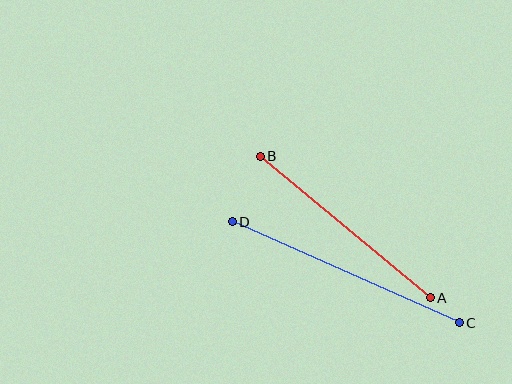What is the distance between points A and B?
The distance is approximately 221 pixels.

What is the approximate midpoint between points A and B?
The midpoint is at approximately (345, 227) pixels.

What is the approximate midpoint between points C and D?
The midpoint is at approximately (346, 272) pixels.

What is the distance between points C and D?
The distance is approximately 249 pixels.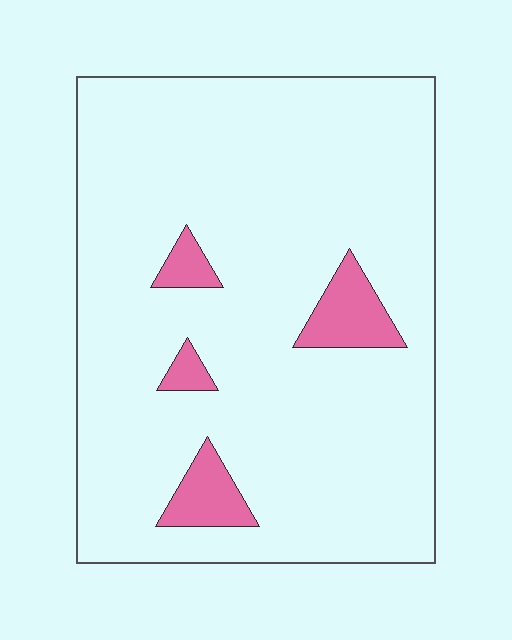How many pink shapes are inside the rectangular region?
4.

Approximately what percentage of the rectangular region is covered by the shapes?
Approximately 10%.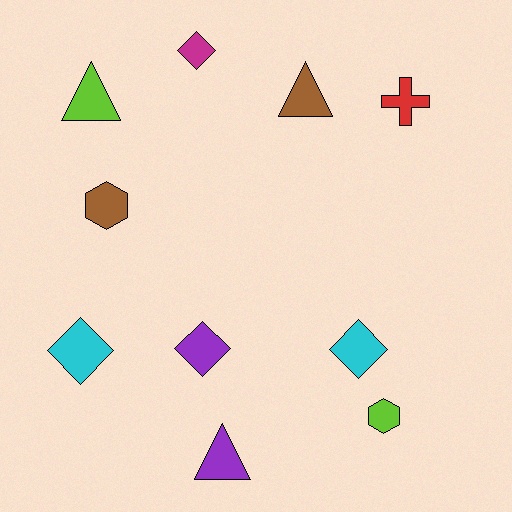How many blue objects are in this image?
There are no blue objects.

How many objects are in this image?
There are 10 objects.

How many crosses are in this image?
There is 1 cross.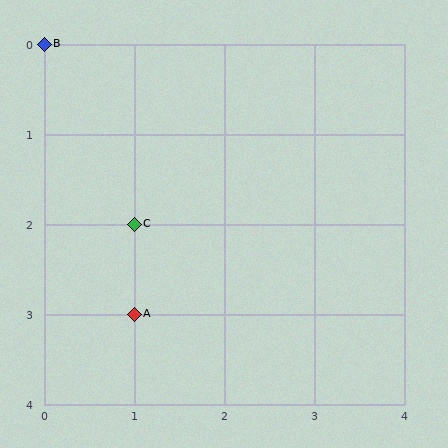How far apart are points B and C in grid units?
Points B and C are 1 column and 2 rows apart (about 2.2 grid units diagonally).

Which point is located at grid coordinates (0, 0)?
Point B is at (0, 0).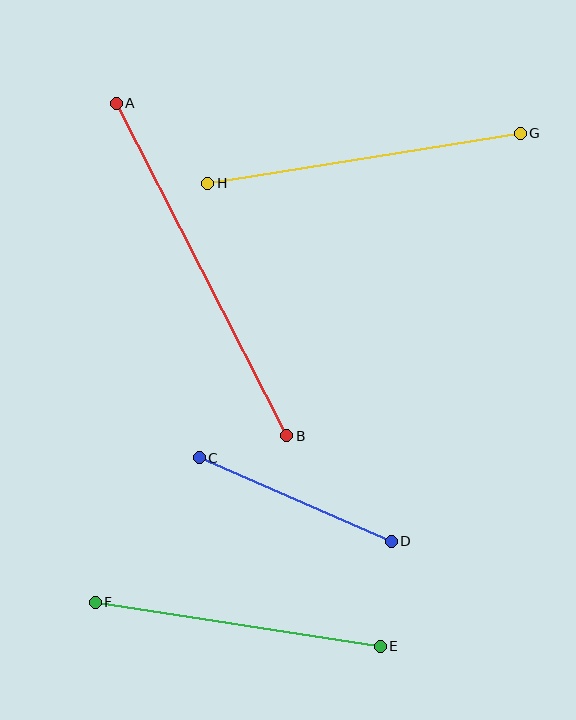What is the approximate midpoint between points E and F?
The midpoint is at approximately (238, 624) pixels.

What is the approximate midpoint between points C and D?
The midpoint is at approximately (295, 499) pixels.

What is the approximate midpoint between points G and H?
The midpoint is at approximately (364, 158) pixels.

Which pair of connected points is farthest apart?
Points A and B are farthest apart.